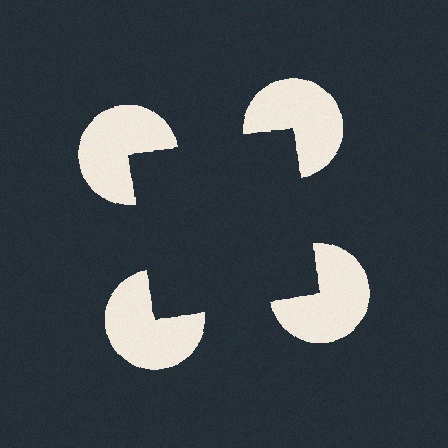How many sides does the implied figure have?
4 sides.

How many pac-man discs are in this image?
There are 4 — one at each vertex of the illusory square.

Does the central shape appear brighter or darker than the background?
It typically appears slightly darker than the background, even though no actual brightness change is drawn.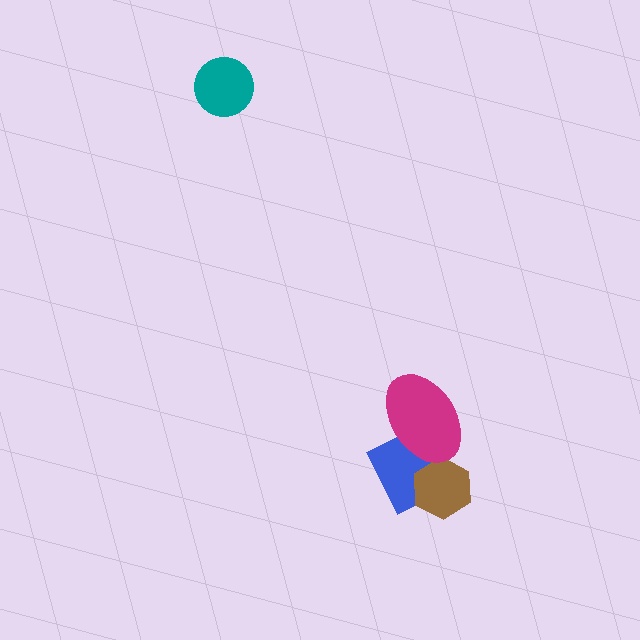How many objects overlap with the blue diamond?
2 objects overlap with the blue diamond.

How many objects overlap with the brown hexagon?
1 object overlaps with the brown hexagon.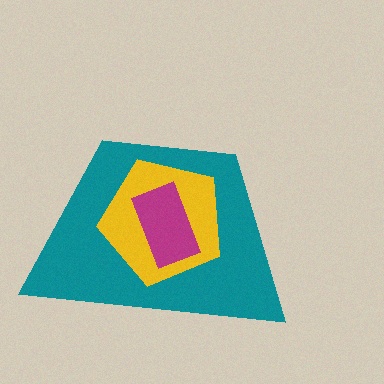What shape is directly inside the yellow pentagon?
The magenta rectangle.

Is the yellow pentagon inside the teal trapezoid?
Yes.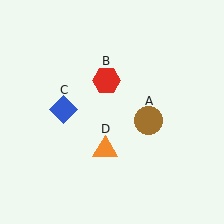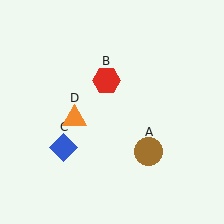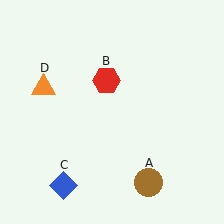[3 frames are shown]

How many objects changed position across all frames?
3 objects changed position: brown circle (object A), blue diamond (object C), orange triangle (object D).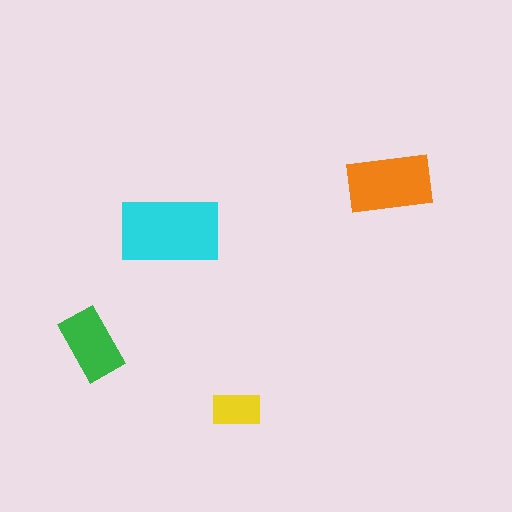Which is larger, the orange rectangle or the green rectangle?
The orange one.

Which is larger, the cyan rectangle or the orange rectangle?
The cyan one.